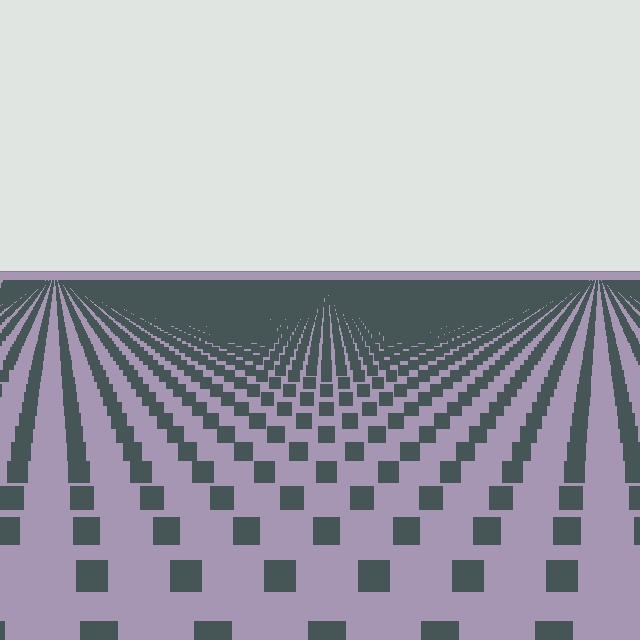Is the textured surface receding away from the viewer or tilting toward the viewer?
The surface is receding away from the viewer. Texture elements get smaller and denser toward the top.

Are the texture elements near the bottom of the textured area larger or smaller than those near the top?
Larger. Near the bottom, elements are closer to the viewer and appear at a bigger on-screen size.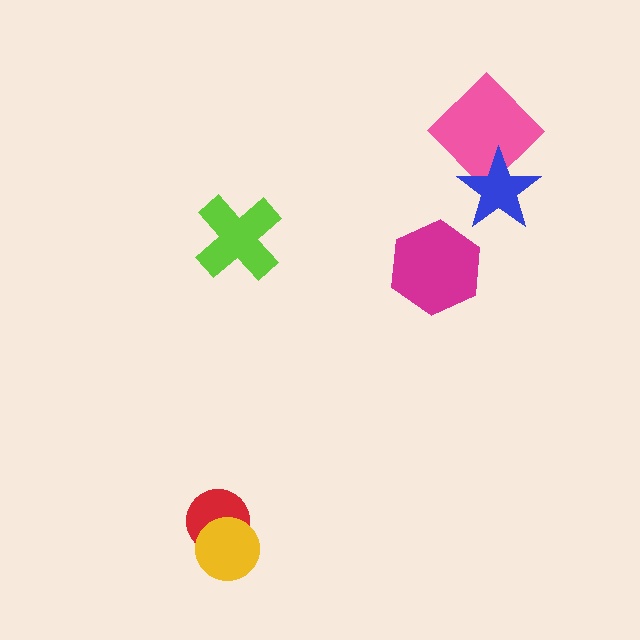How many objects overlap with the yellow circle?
1 object overlaps with the yellow circle.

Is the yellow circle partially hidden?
No, no other shape covers it.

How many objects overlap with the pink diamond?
1 object overlaps with the pink diamond.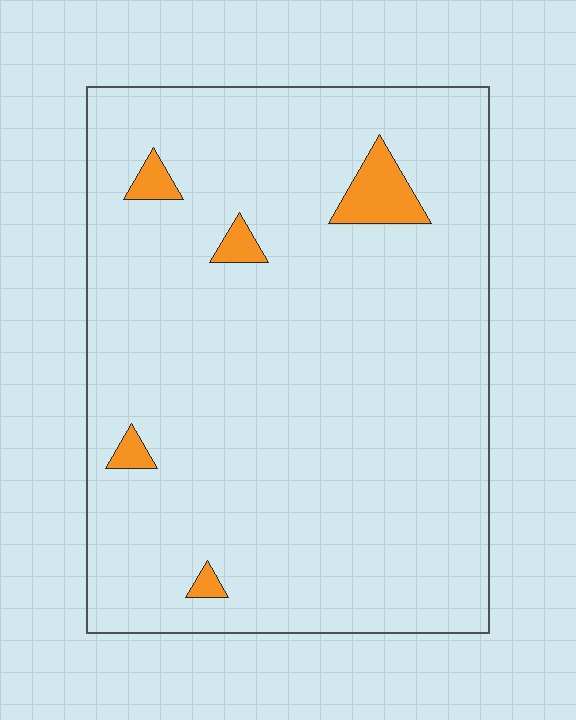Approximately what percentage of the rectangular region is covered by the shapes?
Approximately 5%.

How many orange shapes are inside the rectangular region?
5.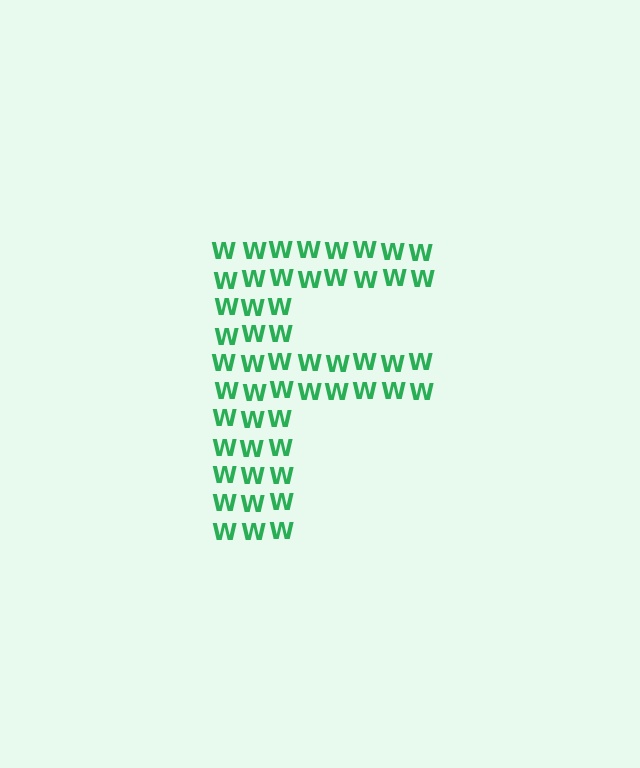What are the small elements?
The small elements are letter W's.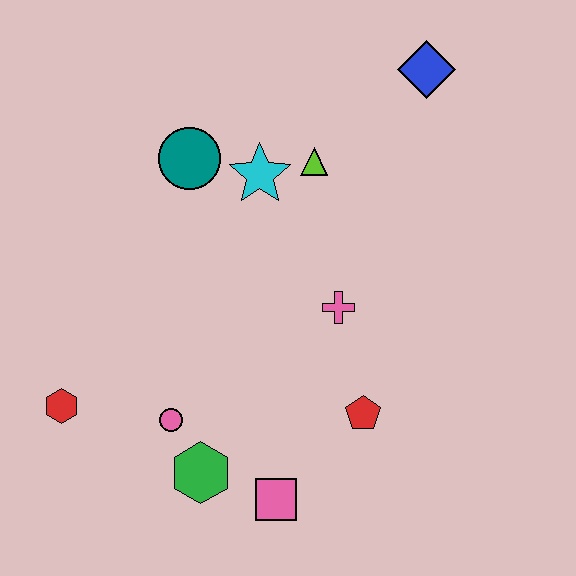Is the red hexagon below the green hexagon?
No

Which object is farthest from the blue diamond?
The red hexagon is farthest from the blue diamond.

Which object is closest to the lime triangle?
The cyan star is closest to the lime triangle.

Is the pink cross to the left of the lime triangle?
No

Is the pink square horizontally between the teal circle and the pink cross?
Yes